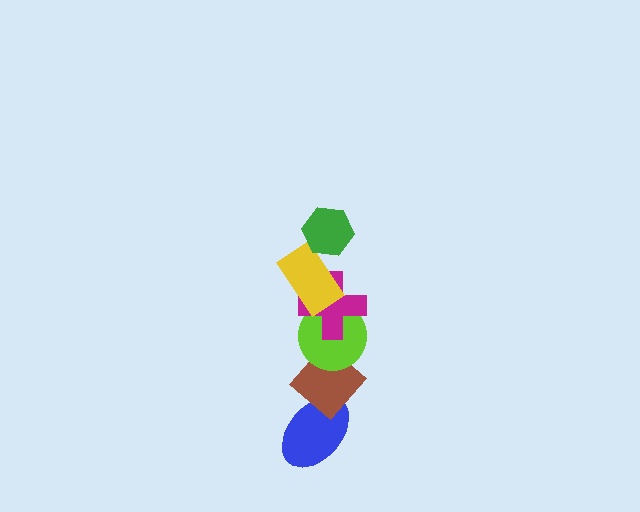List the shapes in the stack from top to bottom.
From top to bottom: the green hexagon, the yellow rectangle, the magenta cross, the lime circle, the brown diamond, the blue ellipse.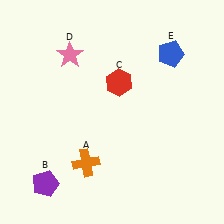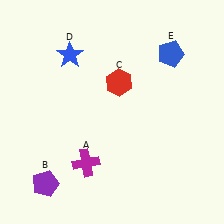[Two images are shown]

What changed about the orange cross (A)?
In Image 1, A is orange. In Image 2, it changed to magenta.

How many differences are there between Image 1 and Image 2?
There are 2 differences between the two images.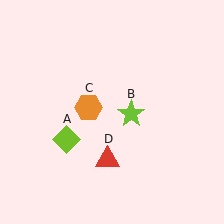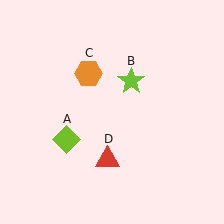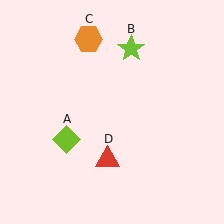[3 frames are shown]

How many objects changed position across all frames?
2 objects changed position: lime star (object B), orange hexagon (object C).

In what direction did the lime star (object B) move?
The lime star (object B) moved up.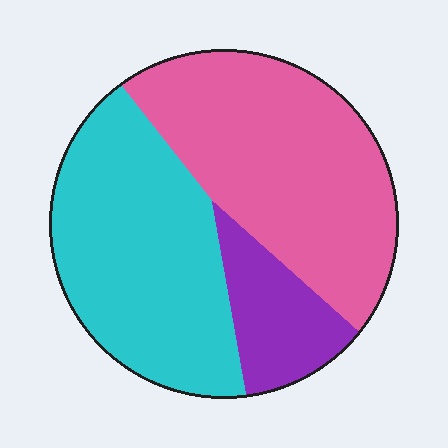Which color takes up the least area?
Purple, at roughly 15%.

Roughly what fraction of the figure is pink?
Pink covers about 45% of the figure.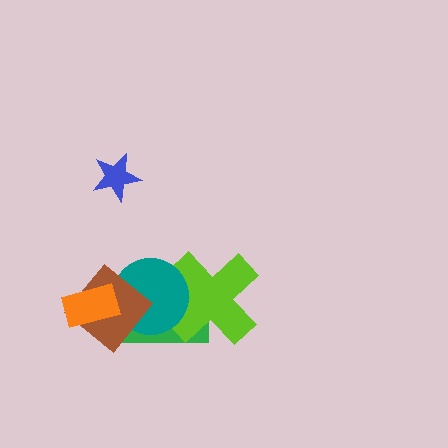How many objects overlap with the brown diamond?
3 objects overlap with the brown diamond.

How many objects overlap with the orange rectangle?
1 object overlaps with the orange rectangle.